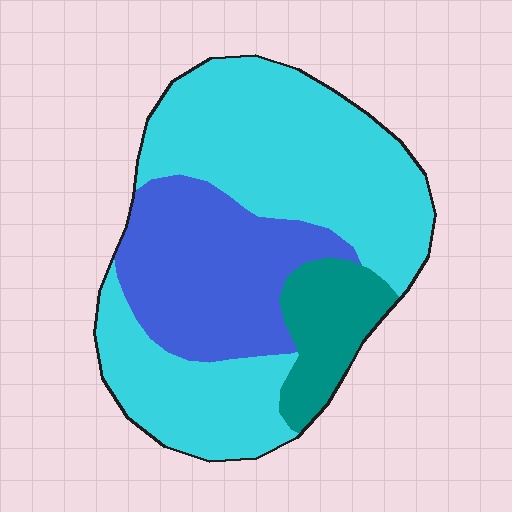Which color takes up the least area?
Teal, at roughly 10%.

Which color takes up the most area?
Cyan, at roughly 60%.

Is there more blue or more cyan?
Cyan.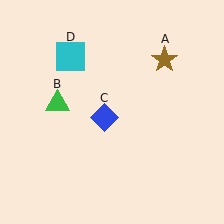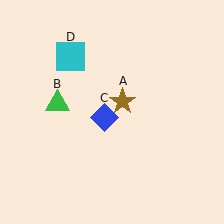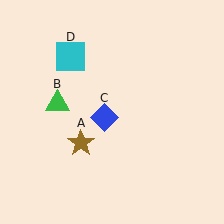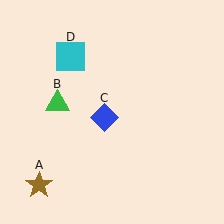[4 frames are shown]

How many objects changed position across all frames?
1 object changed position: brown star (object A).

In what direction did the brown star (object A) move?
The brown star (object A) moved down and to the left.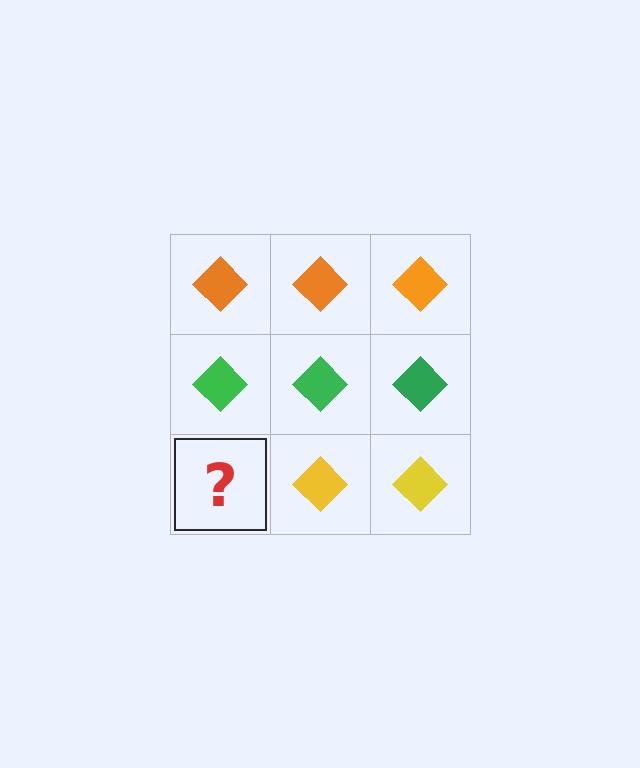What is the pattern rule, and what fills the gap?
The rule is that each row has a consistent color. The gap should be filled with a yellow diamond.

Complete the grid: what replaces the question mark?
The question mark should be replaced with a yellow diamond.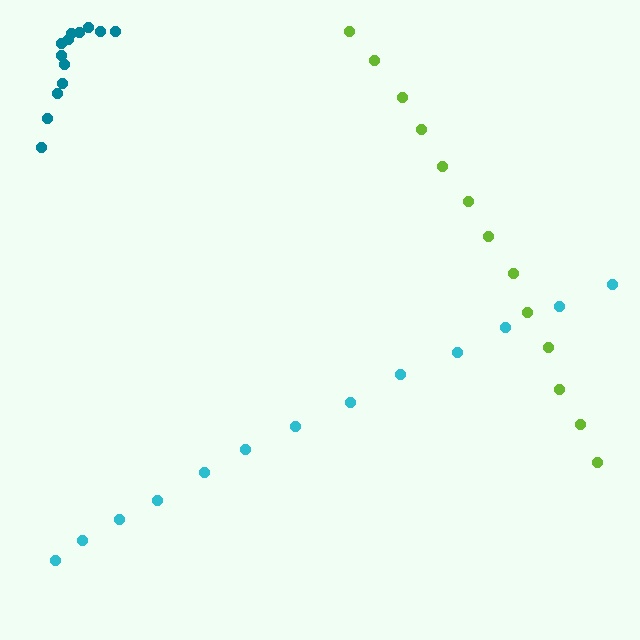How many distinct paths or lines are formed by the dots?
There are 3 distinct paths.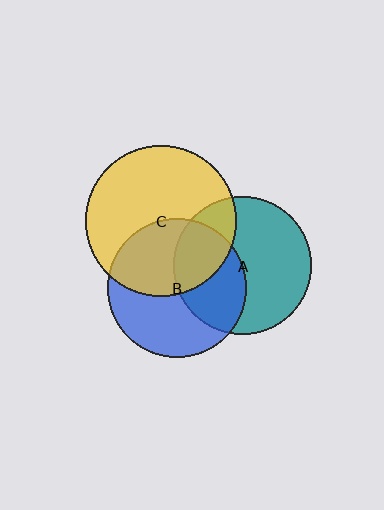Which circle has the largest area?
Circle C (yellow).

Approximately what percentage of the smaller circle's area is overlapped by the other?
Approximately 40%.